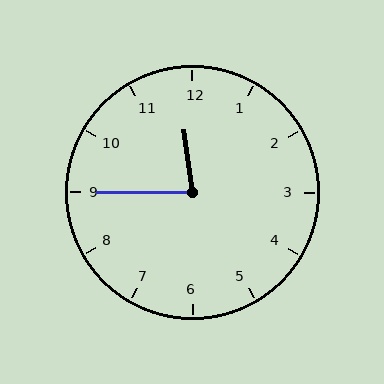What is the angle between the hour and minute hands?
Approximately 82 degrees.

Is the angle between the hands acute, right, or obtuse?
It is acute.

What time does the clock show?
11:45.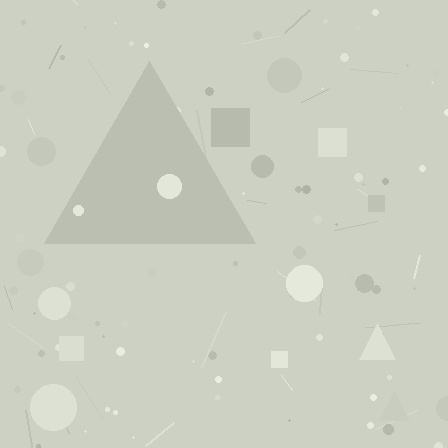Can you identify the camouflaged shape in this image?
The camouflaged shape is a triangle.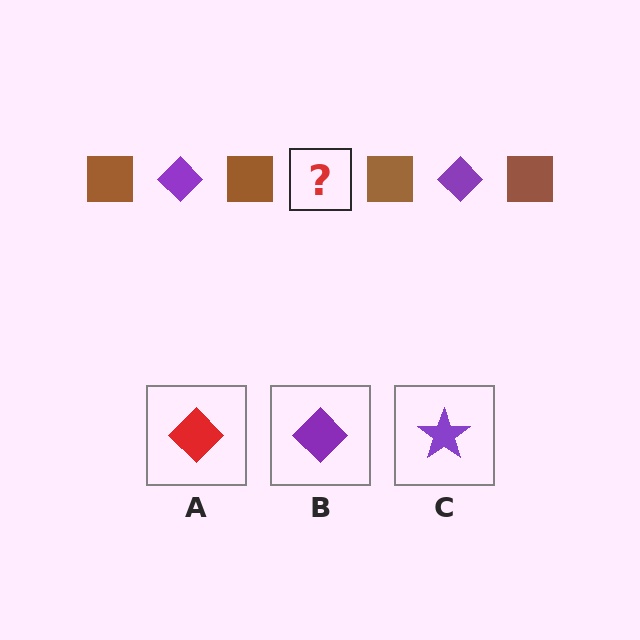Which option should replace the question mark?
Option B.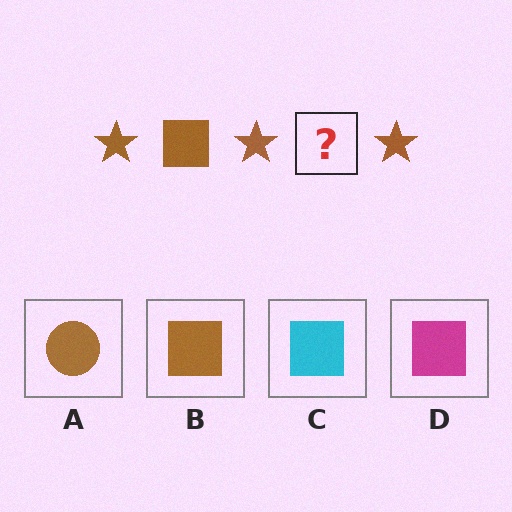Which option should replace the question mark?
Option B.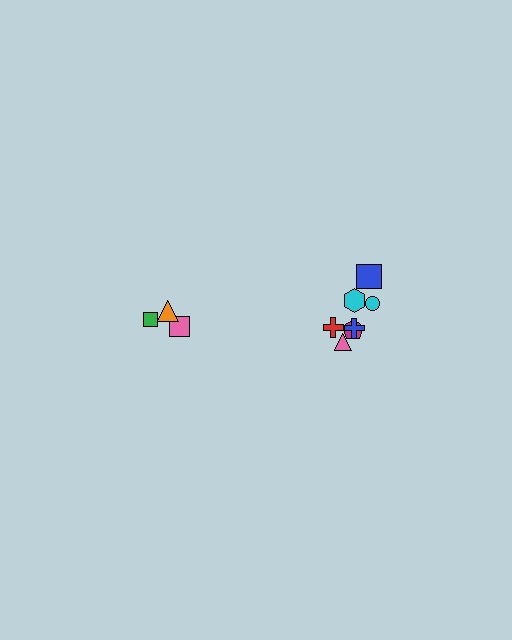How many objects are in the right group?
There are 7 objects.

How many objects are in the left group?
There are 3 objects.